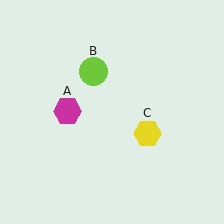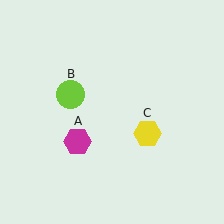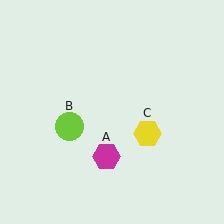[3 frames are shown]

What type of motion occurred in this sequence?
The magenta hexagon (object A), lime circle (object B) rotated counterclockwise around the center of the scene.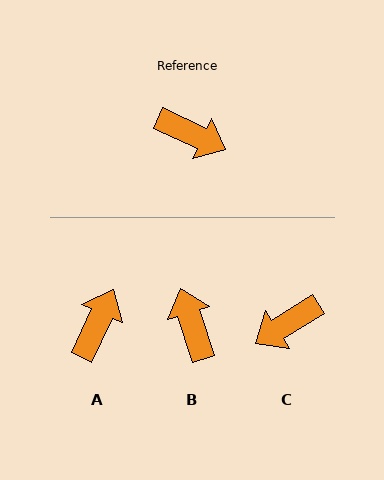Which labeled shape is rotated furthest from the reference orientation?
B, about 133 degrees away.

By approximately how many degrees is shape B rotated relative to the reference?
Approximately 133 degrees counter-clockwise.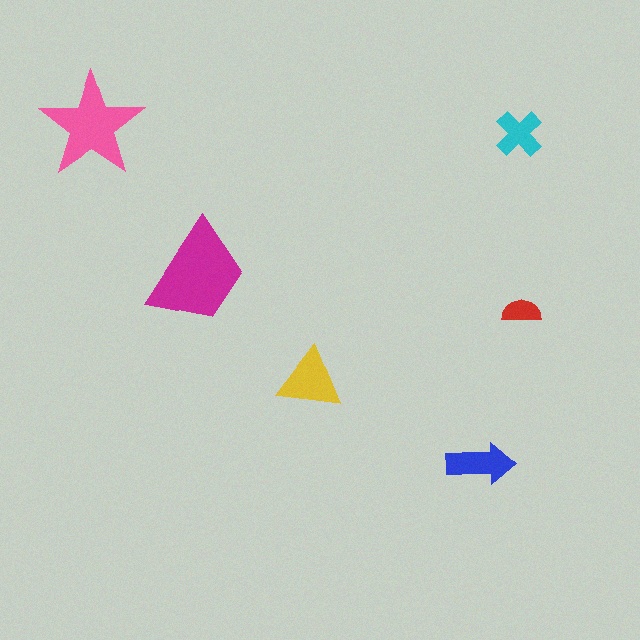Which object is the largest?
The magenta trapezoid.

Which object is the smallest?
The red semicircle.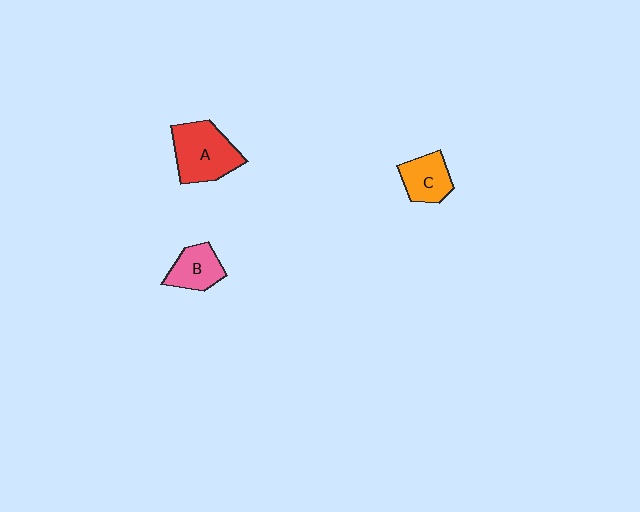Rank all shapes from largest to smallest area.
From largest to smallest: A (red), C (orange), B (pink).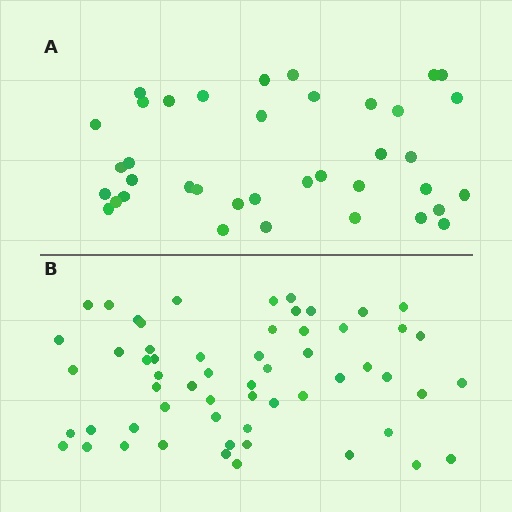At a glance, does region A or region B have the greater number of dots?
Region B (the bottom region) has more dots.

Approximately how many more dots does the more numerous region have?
Region B has approximately 20 more dots than region A.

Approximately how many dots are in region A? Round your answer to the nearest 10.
About 40 dots. (The exact count is 38, which rounds to 40.)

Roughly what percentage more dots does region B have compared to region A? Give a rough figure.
About 55% more.